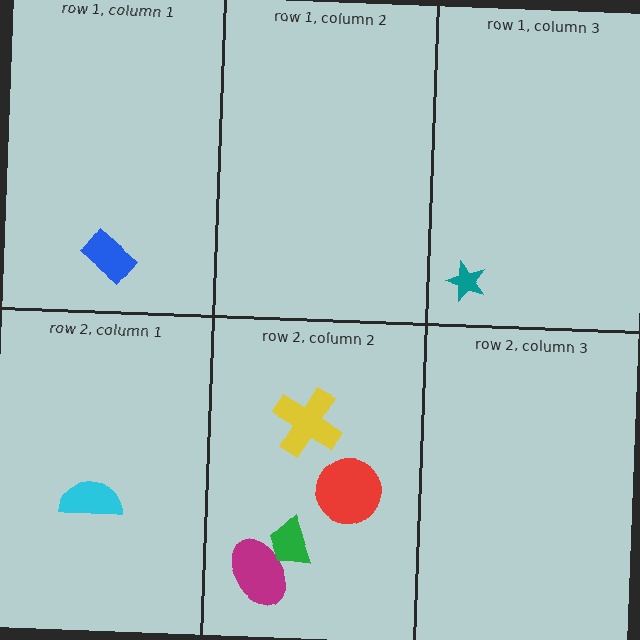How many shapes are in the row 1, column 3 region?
1.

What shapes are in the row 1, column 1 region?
The blue rectangle.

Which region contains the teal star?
The row 1, column 3 region.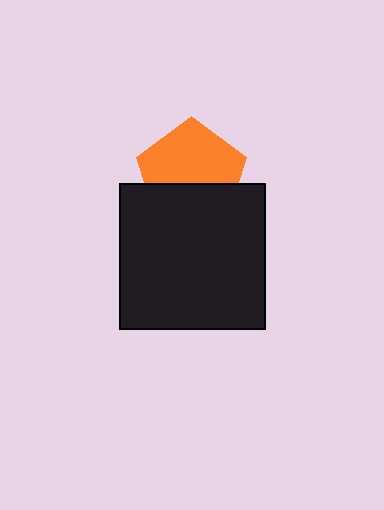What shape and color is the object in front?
The object in front is a black square.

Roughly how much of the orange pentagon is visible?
About half of it is visible (roughly 60%).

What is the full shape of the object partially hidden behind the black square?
The partially hidden object is an orange pentagon.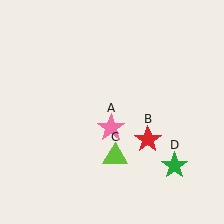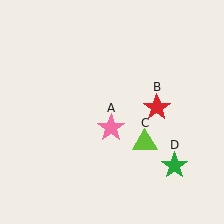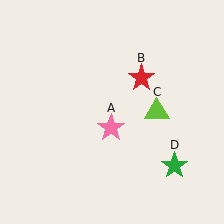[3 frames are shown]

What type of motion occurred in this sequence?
The red star (object B), lime triangle (object C) rotated counterclockwise around the center of the scene.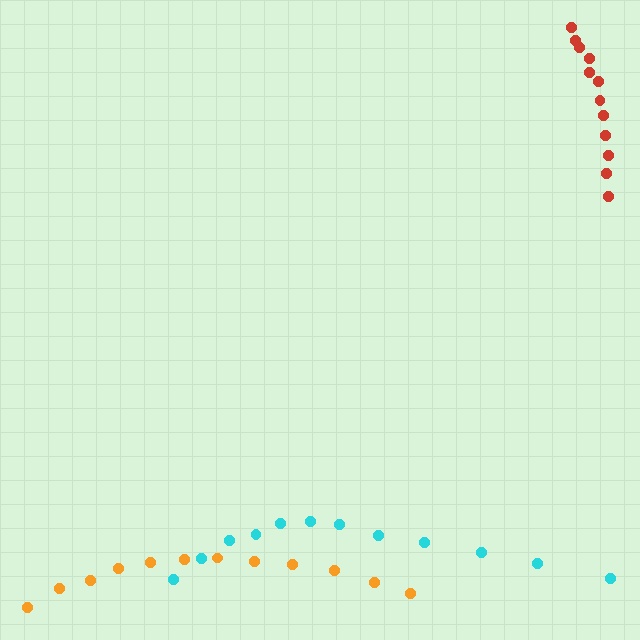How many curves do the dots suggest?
There are 3 distinct paths.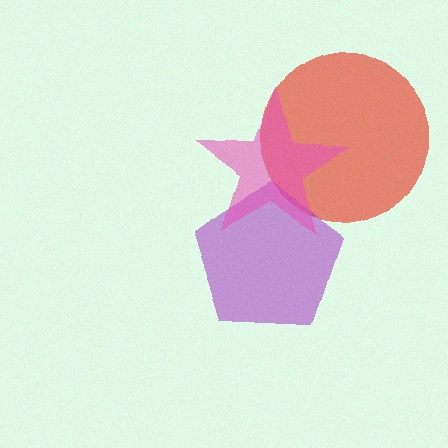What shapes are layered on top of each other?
The layered shapes are: a red circle, a purple pentagon, a pink star.